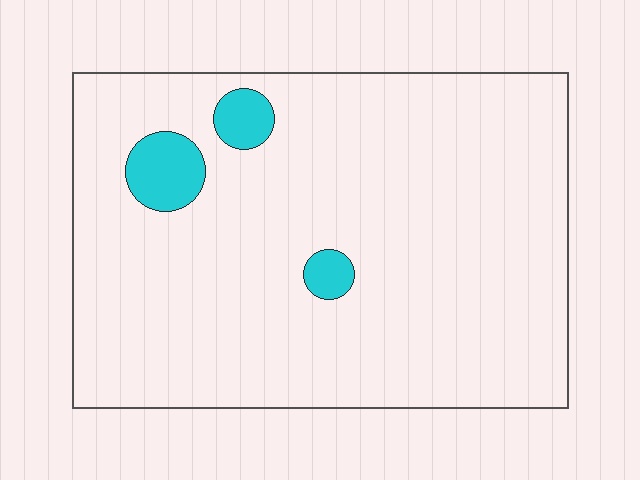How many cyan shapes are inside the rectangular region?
3.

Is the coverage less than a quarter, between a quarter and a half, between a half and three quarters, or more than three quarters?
Less than a quarter.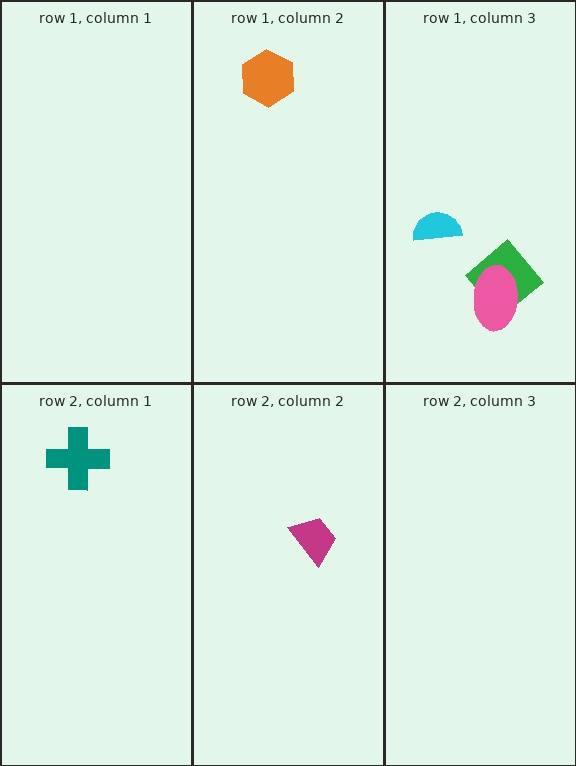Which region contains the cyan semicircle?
The row 1, column 3 region.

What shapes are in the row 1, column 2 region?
The orange hexagon.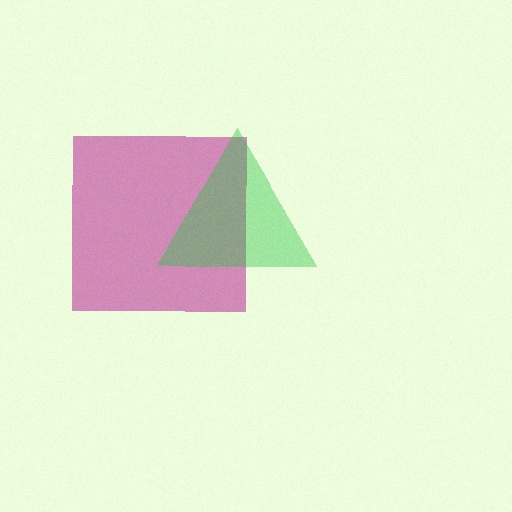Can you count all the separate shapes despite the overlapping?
Yes, there are 2 separate shapes.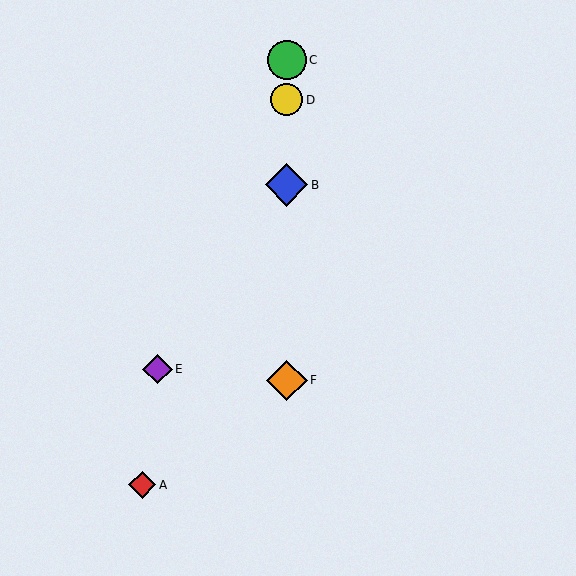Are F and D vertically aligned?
Yes, both are at x≈287.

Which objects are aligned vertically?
Objects B, C, D, F are aligned vertically.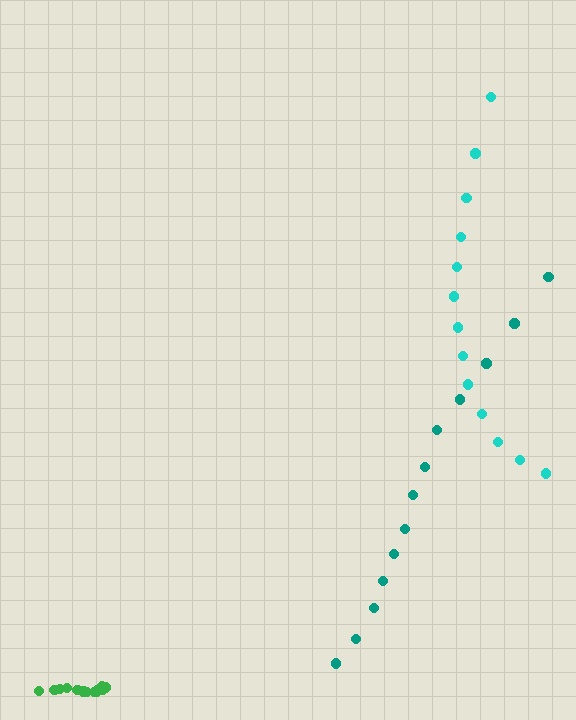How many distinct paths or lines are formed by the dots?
There are 3 distinct paths.